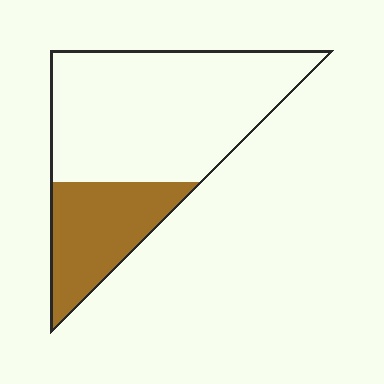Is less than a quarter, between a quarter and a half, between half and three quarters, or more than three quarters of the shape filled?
Between a quarter and a half.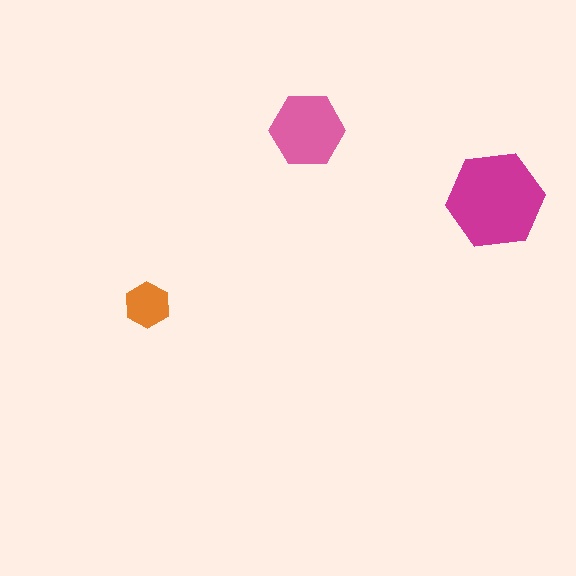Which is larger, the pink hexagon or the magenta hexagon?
The magenta one.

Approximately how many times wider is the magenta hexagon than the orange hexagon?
About 2 times wider.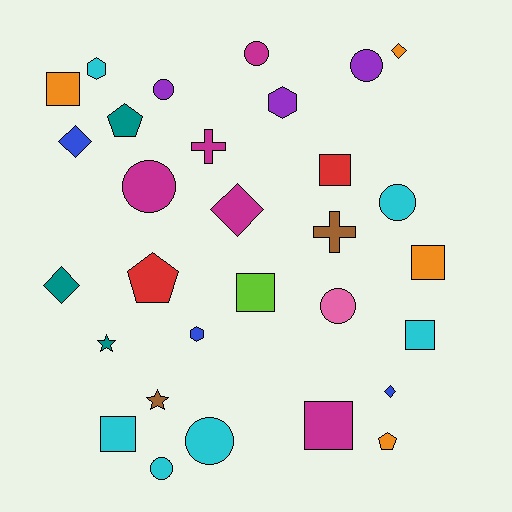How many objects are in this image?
There are 30 objects.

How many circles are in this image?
There are 8 circles.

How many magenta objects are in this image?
There are 5 magenta objects.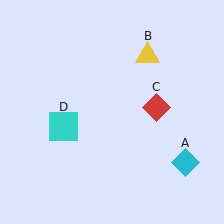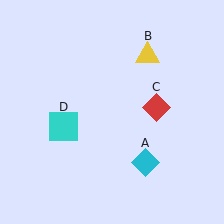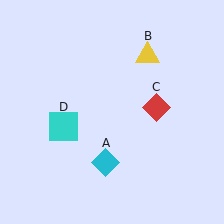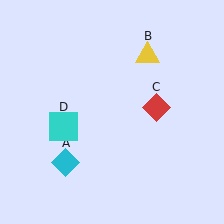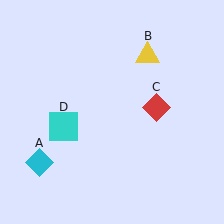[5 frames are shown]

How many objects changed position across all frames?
1 object changed position: cyan diamond (object A).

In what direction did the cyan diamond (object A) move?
The cyan diamond (object A) moved left.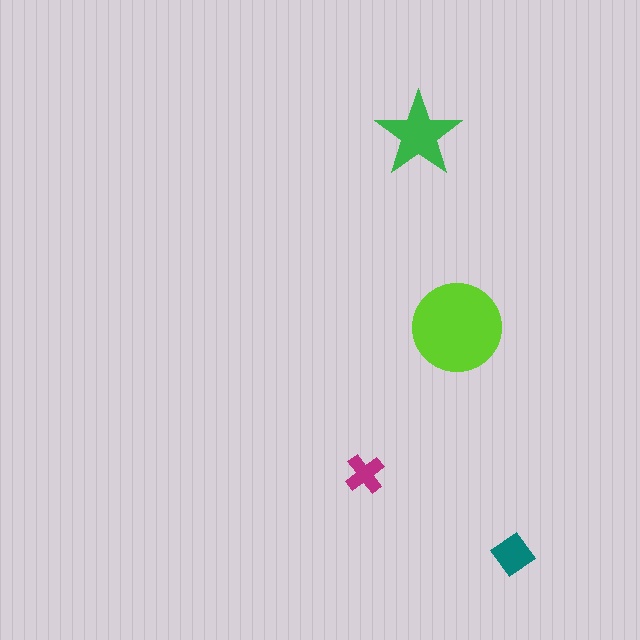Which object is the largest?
The lime circle.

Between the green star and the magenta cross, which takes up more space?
The green star.